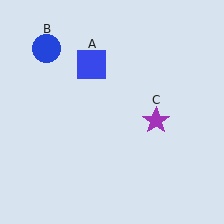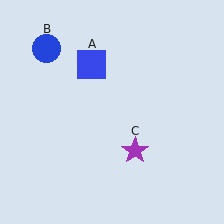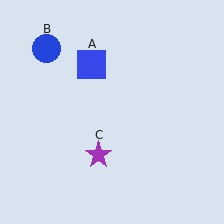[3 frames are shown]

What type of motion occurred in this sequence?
The purple star (object C) rotated clockwise around the center of the scene.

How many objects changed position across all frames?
1 object changed position: purple star (object C).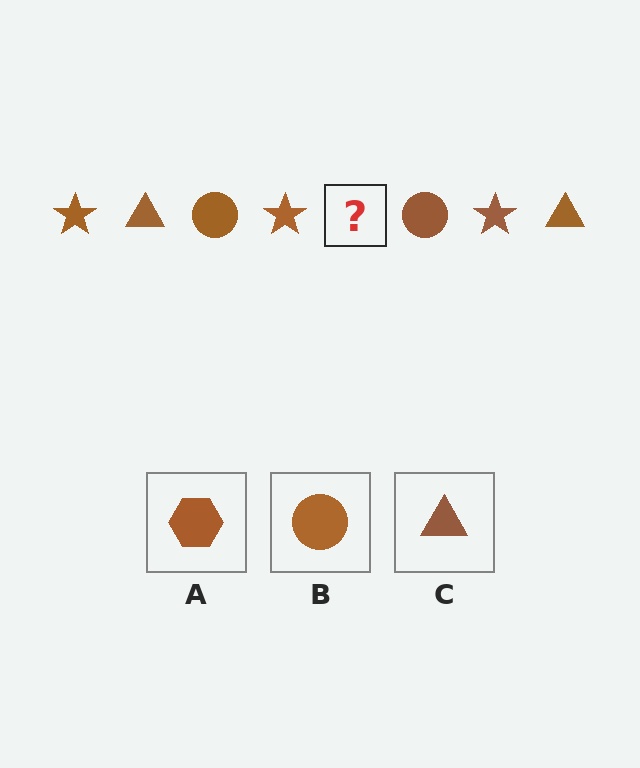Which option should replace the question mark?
Option C.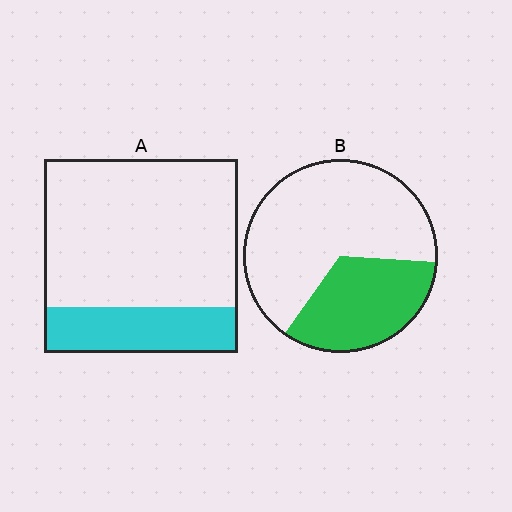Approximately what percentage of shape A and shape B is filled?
A is approximately 25% and B is approximately 35%.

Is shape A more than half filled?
No.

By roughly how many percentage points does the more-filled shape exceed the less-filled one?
By roughly 10 percentage points (B over A).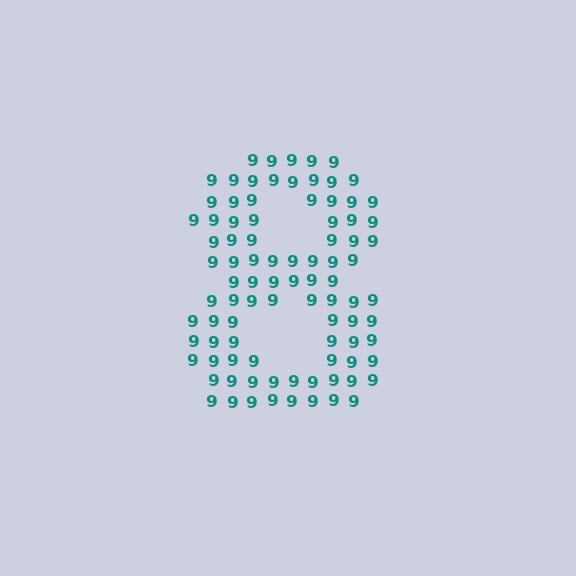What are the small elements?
The small elements are digit 9's.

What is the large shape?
The large shape is the digit 8.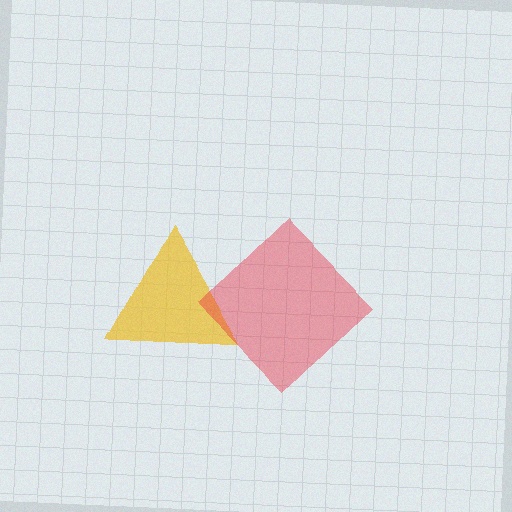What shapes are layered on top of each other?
The layered shapes are: a yellow triangle, a red diamond.